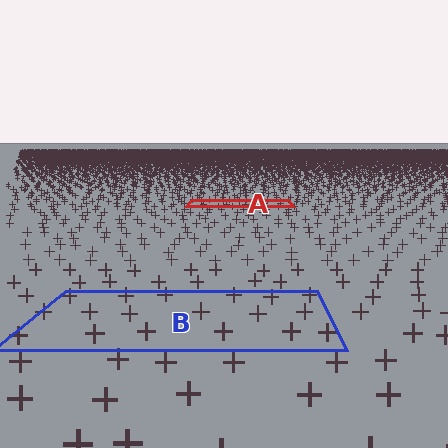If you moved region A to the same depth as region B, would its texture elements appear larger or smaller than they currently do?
They would appear larger. At a closer depth, the same texture elements are projected at a bigger on-screen size.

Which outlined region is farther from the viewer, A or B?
Region A is farther from the viewer — the texture elements inside it appear smaller and more densely packed.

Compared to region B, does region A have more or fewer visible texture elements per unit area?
Region A has more texture elements per unit area — they are packed more densely because it is farther away.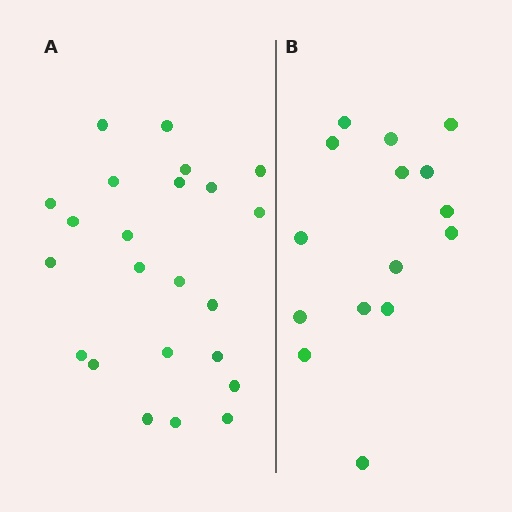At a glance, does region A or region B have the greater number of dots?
Region A (the left region) has more dots.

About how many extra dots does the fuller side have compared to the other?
Region A has roughly 8 or so more dots than region B.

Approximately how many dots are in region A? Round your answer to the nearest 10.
About 20 dots. (The exact count is 23, which rounds to 20.)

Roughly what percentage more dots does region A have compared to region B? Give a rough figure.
About 55% more.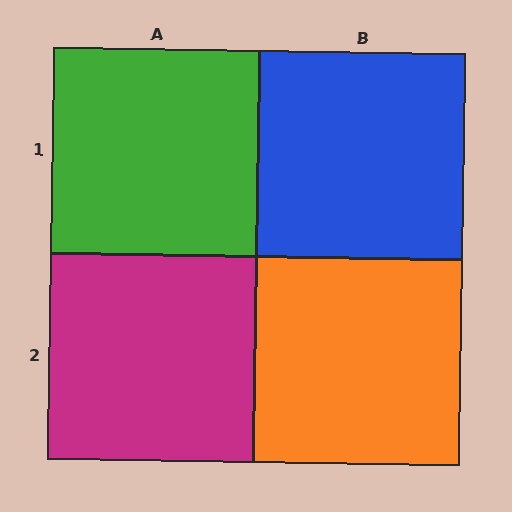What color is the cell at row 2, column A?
Magenta.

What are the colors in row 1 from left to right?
Green, blue.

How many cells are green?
1 cell is green.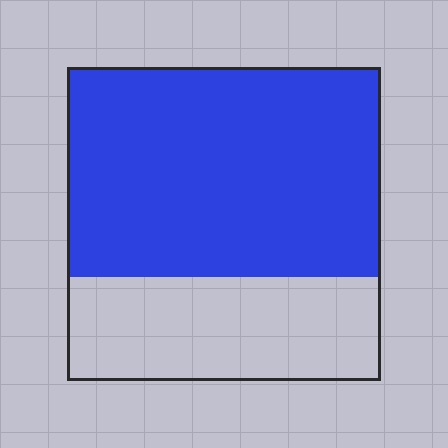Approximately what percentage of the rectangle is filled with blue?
Approximately 65%.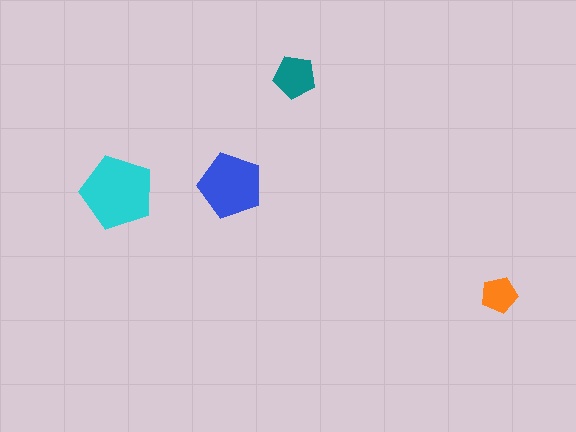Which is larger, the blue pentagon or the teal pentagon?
The blue one.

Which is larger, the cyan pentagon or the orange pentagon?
The cyan one.